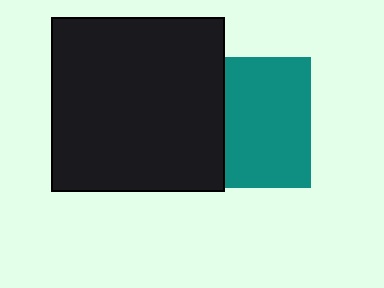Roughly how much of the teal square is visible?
Most of it is visible (roughly 65%).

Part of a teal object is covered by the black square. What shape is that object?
It is a square.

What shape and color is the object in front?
The object in front is a black square.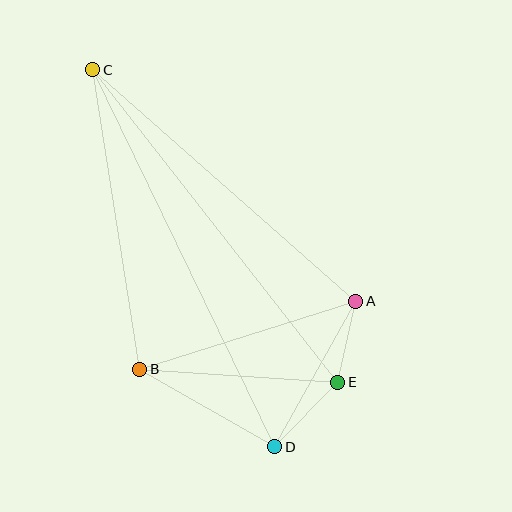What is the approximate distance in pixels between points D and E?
The distance between D and E is approximately 90 pixels.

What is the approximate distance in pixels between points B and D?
The distance between B and D is approximately 155 pixels.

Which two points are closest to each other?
Points A and E are closest to each other.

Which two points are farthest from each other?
Points C and D are farthest from each other.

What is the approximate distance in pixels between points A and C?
The distance between A and C is approximately 351 pixels.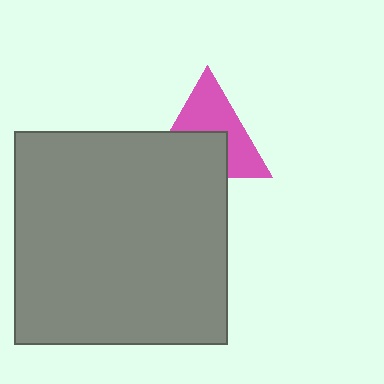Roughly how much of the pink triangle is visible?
About half of it is visible (roughly 55%).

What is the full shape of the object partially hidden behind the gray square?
The partially hidden object is a pink triangle.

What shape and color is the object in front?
The object in front is a gray square.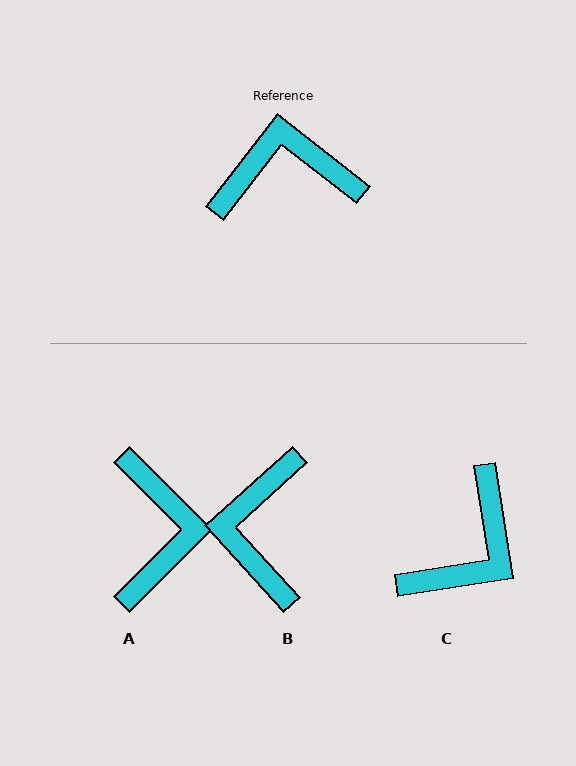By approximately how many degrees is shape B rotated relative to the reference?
Approximately 80 degrees counter-clockwise.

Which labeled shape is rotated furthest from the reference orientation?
C, about 133 degrees away.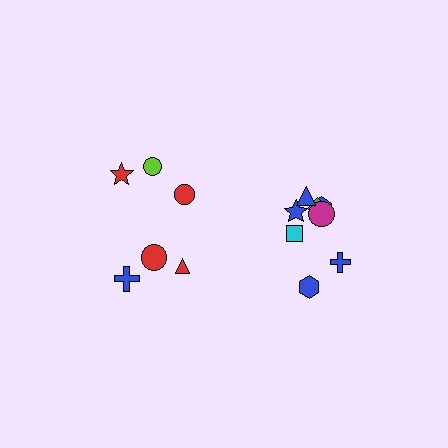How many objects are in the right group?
There are 8 objects.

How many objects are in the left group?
There are 6 objects.